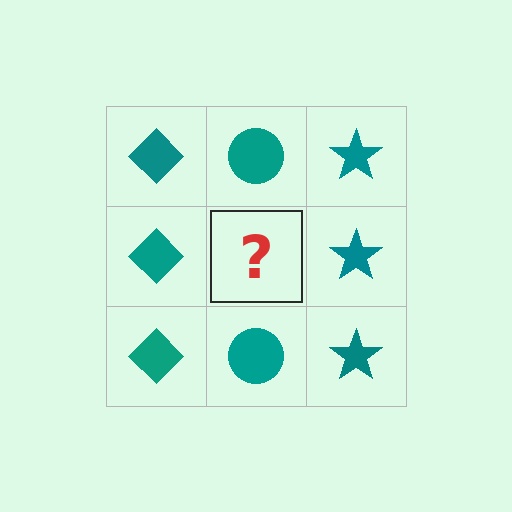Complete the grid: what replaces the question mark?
The question mark should be replaced with a teal circle.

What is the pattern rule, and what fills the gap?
The rule is that each column has a consistent shape. The gap should be filled with a teal circle.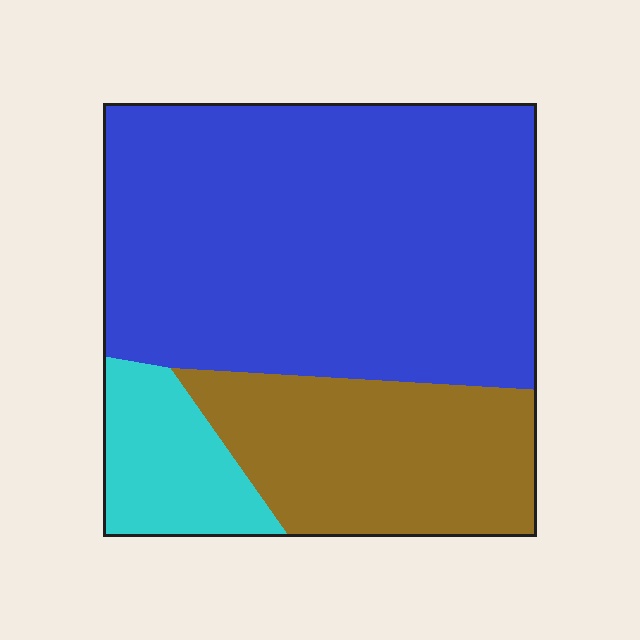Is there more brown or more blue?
Blue.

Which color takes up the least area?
Cyan, at roughly 10%.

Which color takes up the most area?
Blue, at roughly 65%.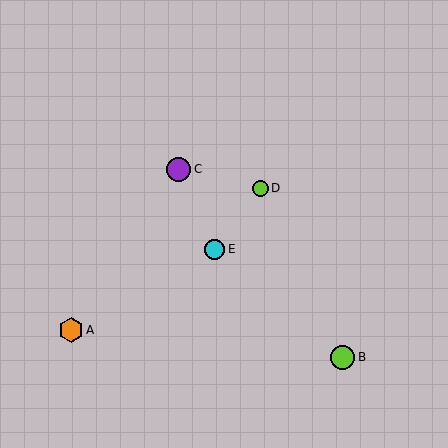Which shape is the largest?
The orange hexagon (labeled A) is the largest.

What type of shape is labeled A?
Shape A is an orange hexagon.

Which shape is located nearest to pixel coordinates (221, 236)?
The cyan circle (labeled E) at (215, 249) is nearest to that location.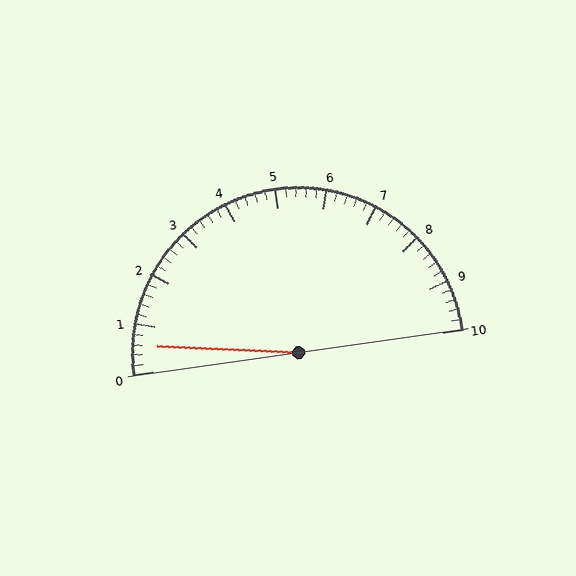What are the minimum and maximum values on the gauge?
The gauge ranges from 0 to 10.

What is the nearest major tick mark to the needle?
The nearest major tick mark is 1.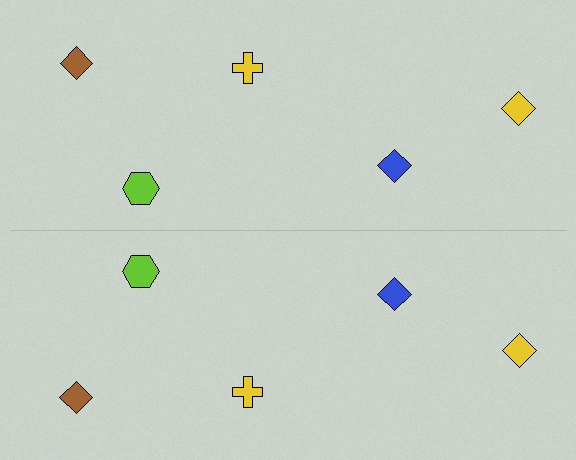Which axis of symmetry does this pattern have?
The pattern has a horizontal axis of symmetry running through the center of the image.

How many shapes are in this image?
There are 10 shapes in this image.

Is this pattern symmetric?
Yes, this pattern has bilateral (reflection) symmetry.